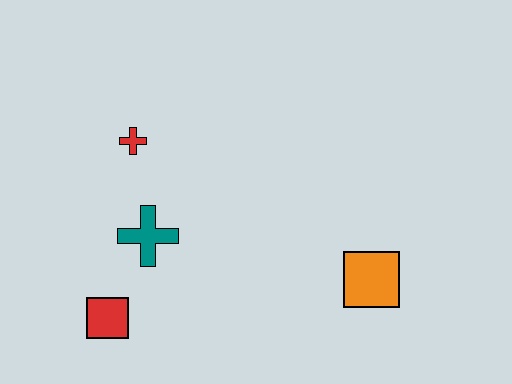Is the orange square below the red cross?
Yes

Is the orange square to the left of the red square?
No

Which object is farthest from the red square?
The orange square is farthest from the red square.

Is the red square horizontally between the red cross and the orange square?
No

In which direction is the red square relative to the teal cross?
The red square is below the teal cross.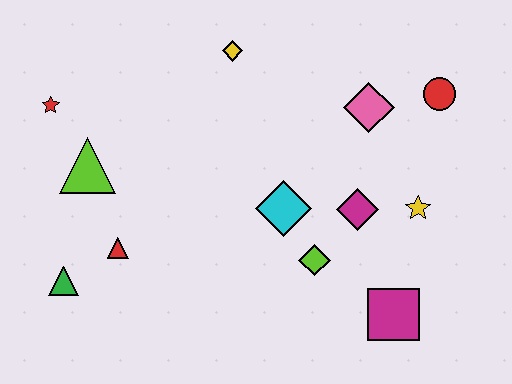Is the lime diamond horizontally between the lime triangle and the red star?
No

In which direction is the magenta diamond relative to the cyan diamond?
The magenta diamond is to the right of the cyan diamond.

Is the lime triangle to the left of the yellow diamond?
Yes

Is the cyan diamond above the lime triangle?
No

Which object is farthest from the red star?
The magenta square is farthest from the red star.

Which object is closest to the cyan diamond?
The lime diamond is closest to the cyan diamond.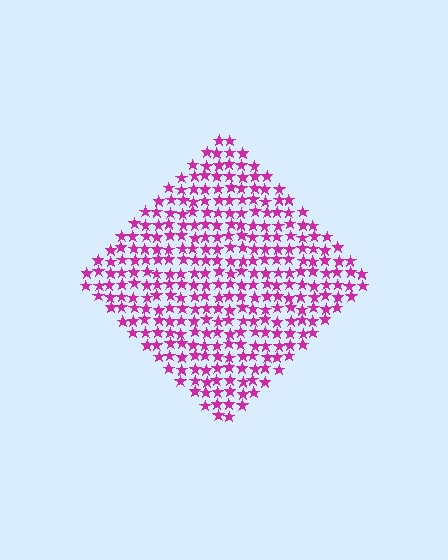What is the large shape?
The large shape is a diamond.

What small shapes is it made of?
It is made of small stars.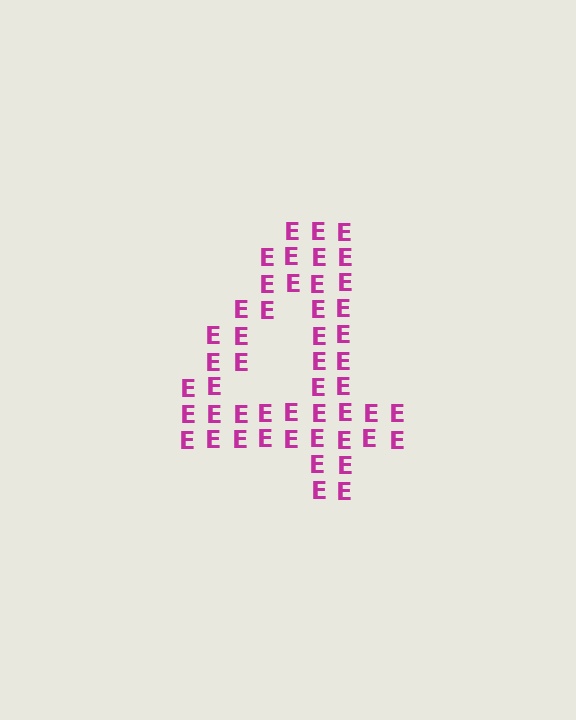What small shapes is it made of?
It is made of small letter E's.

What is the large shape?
The large shape is the digit 4.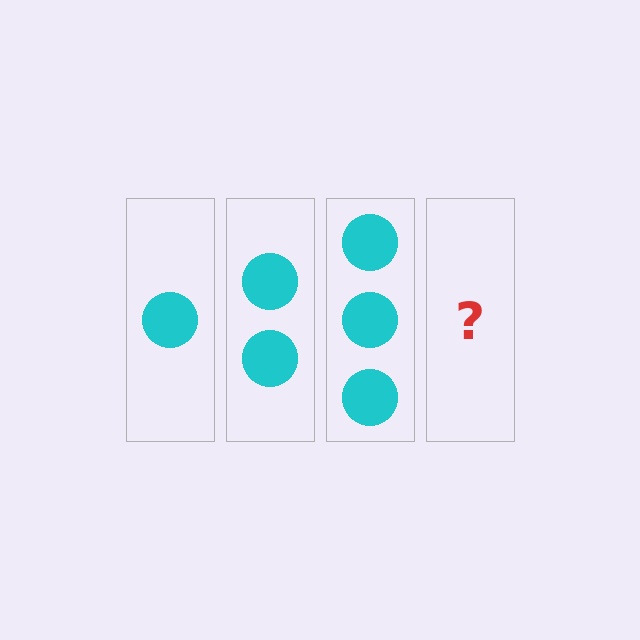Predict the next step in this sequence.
The next step is 4 circles.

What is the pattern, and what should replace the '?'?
The pattern is that each step adds one more circle. The '?' should be 4 circles.